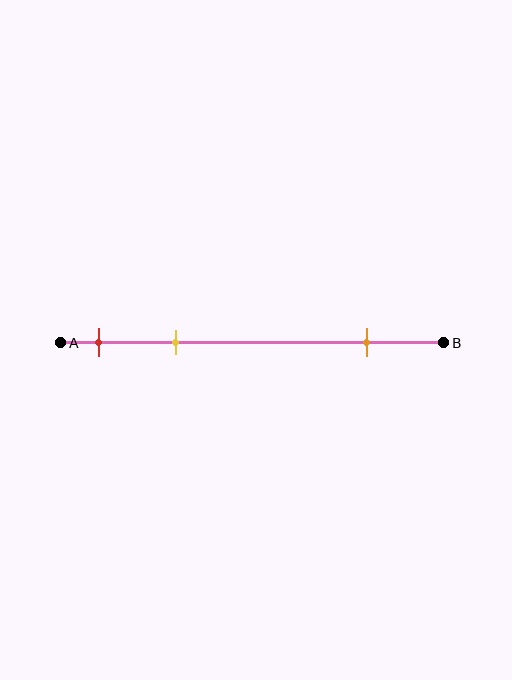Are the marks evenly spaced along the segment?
No, the marks are not evenly spaced.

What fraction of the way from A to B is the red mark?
The red mark is approximately 10% (0.1) of the way from A to B.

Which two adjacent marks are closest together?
The red and yellow marks are the closest adjacent pair.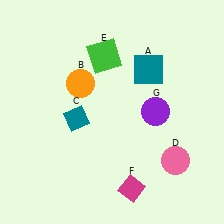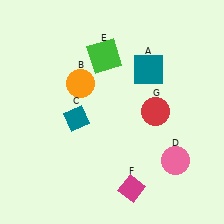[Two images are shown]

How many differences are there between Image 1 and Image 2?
There is 1 difference between the two images.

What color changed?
The circle (G) changed from purple in Image 1 to red in Image 2.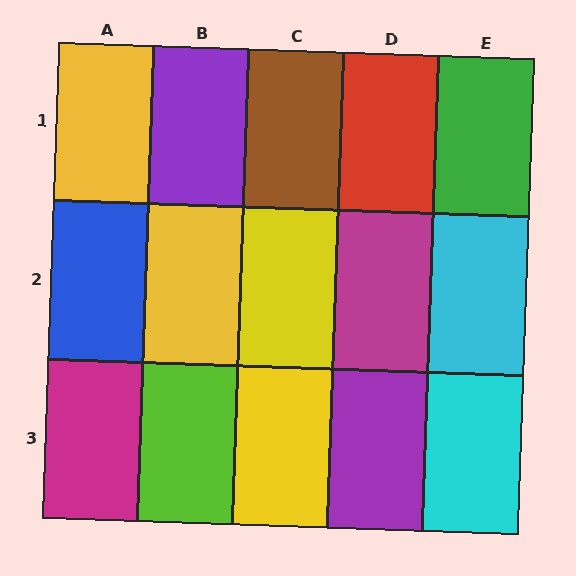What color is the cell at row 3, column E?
Cyan.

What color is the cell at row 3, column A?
Magenta.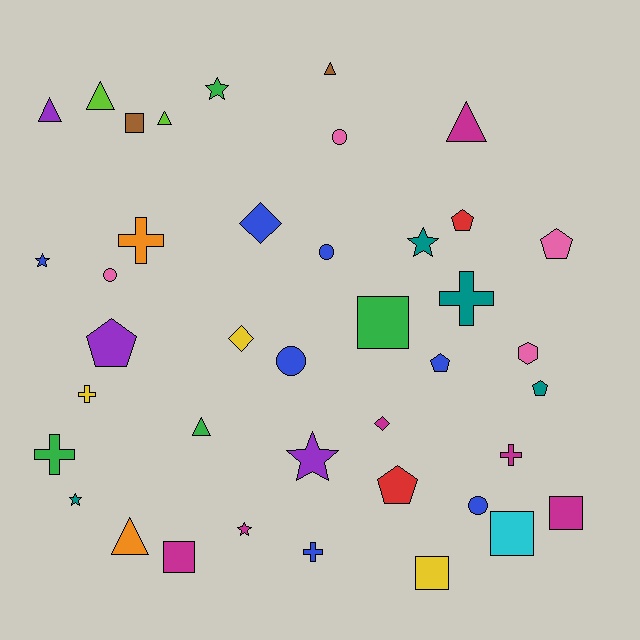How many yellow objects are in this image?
There are 3 yellow objects.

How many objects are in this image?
There are 40 objects.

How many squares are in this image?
There are 6 squares.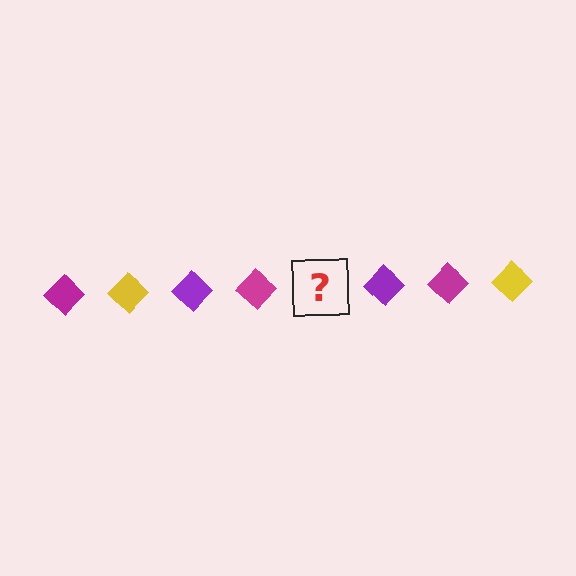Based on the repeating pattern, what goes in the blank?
The blank should be a yellow diamond.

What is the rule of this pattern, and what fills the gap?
The rule is that the pattern cycles through magenta, yellow, purple diamonds. The gap should be filled with a yellow diamond.